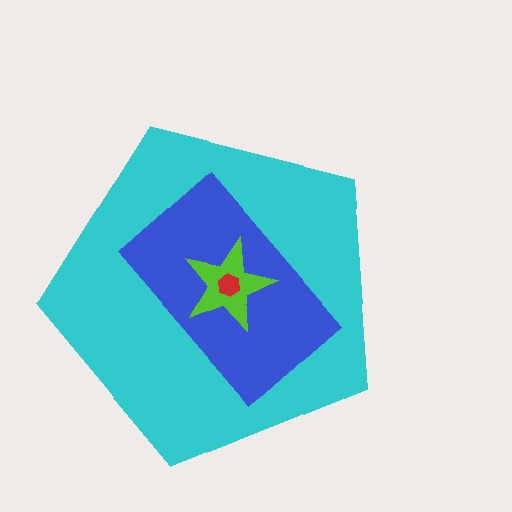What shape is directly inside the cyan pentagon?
The blue rectangle.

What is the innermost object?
The red hexagon.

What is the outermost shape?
The cyan pentagon.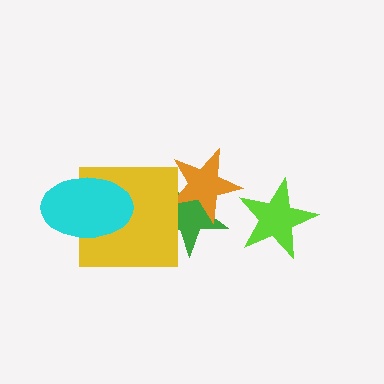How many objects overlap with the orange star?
1 object overlaps with the orange star.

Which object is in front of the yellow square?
The cyan ellipse is in front of the yellow square.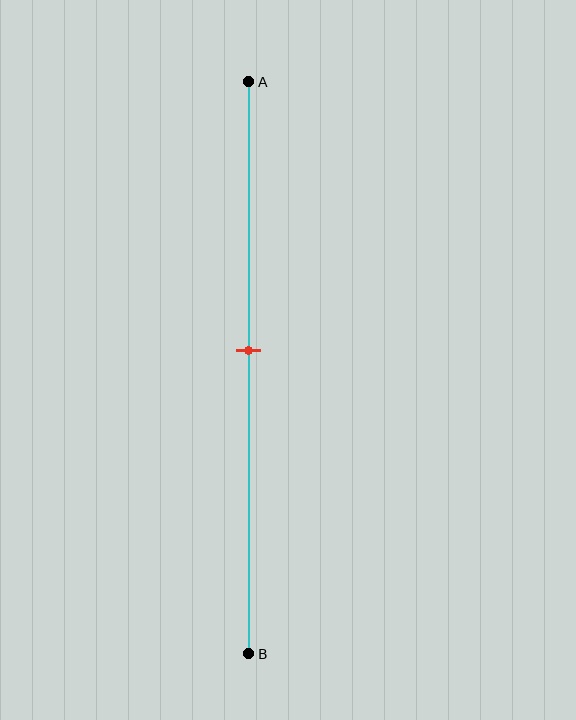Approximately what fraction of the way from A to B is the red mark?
The red mark is approximately 45% of the way from A to B.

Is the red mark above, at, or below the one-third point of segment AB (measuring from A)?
The red mark is below the one-third point of segment AB.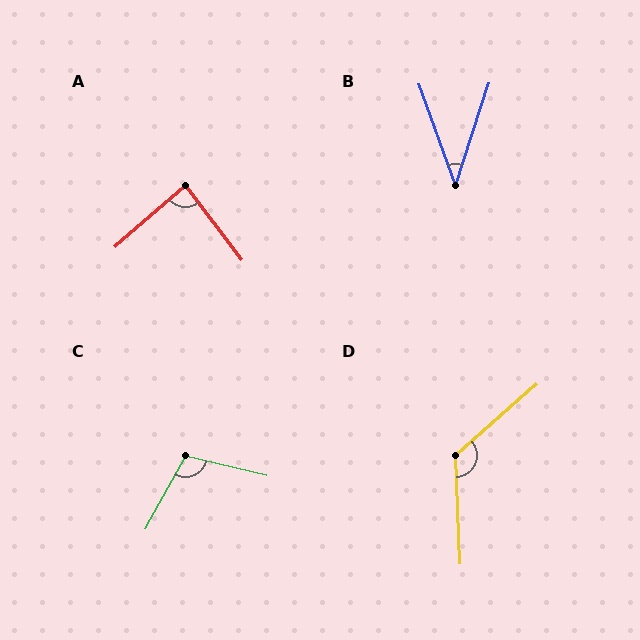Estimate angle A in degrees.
Approximately 86 degrees.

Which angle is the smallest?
B, at approximately 38 degrees.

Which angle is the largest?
D, at approximately 129 degrees.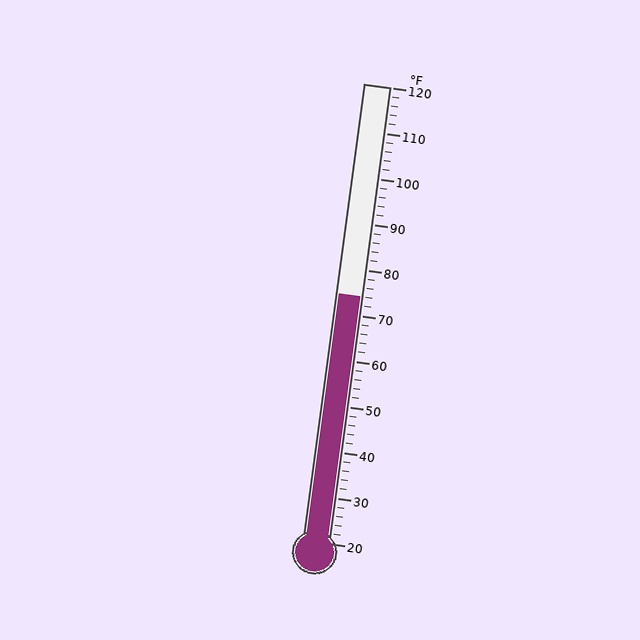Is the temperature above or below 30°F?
The temperature is above 30°F.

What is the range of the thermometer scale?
The thermometer scale ranges from 20°F to 120°F.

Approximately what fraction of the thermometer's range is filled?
The thermometer is filled to approximately 55% of its range.